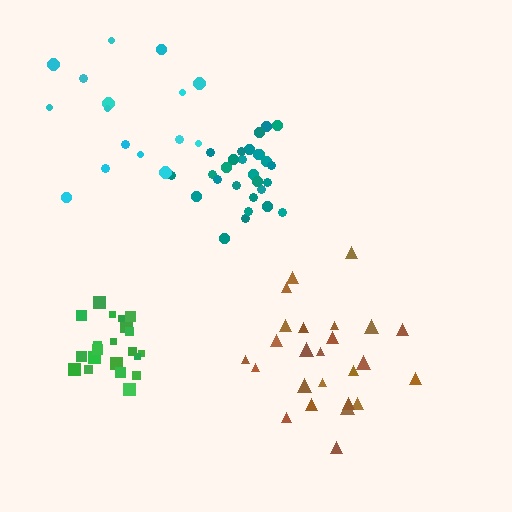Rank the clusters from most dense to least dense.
teal, green, brown, cyan.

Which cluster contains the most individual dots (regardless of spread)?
Teal (28).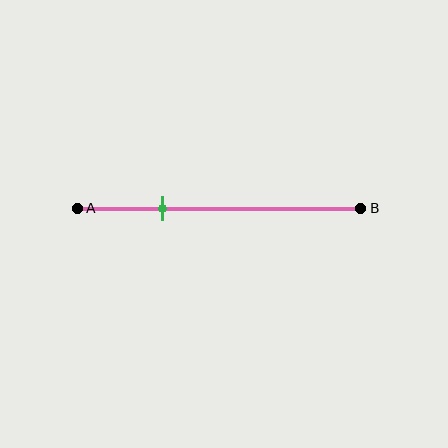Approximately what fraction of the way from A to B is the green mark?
The green mark is approximately 30% of the way from A to B.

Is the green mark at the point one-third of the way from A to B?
No, the mark is at about 30% from A, not at the 33% one-third point.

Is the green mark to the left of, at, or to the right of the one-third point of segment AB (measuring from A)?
The green mark is to the left of the one-third point of segment AB.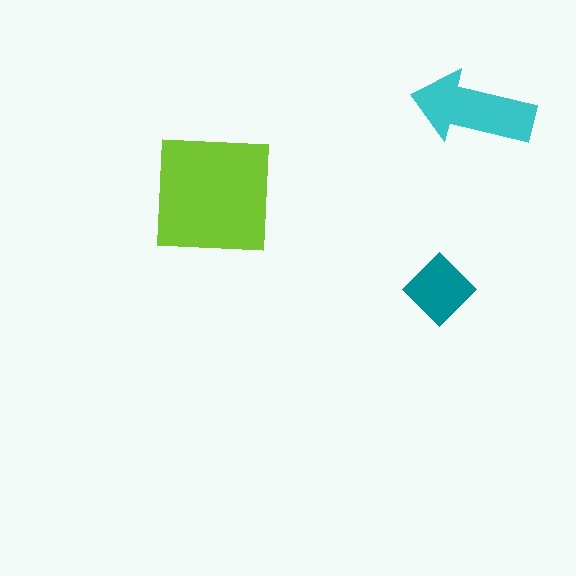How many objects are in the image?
There are 3 objects in the image.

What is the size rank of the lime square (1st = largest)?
1st.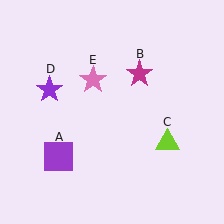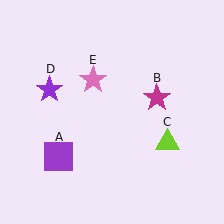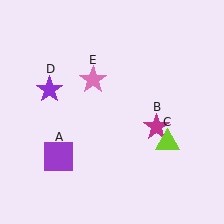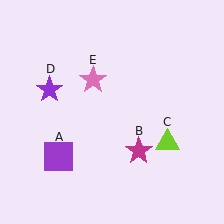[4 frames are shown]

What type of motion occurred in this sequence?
The magenta star (object B) rotated clockwise around the center of the scene.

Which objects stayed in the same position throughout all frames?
Purple square (object A) and lime triangle (object C) and purple star (object D) and pink star (object E) remained stationary.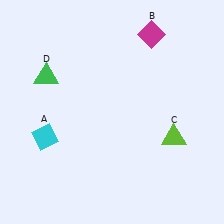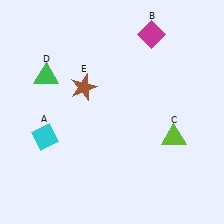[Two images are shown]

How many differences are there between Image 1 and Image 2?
There is 1 difference between the two images.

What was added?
A brown star (E) was added in Image 2.